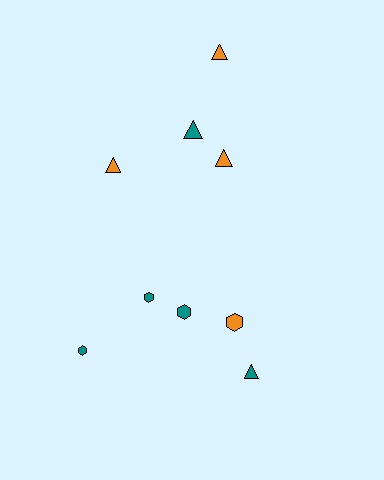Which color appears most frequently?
Teal, with 5 objects.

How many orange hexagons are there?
There is 1 orange hexagon.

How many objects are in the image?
There are 9 objects.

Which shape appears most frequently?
Triangle, with 5 objects.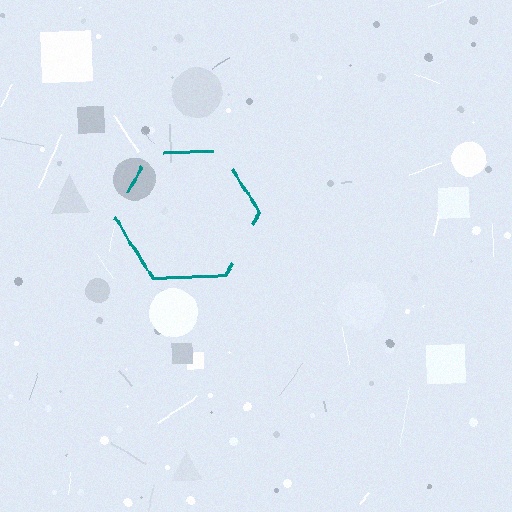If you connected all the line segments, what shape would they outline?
They would outline a hexagon.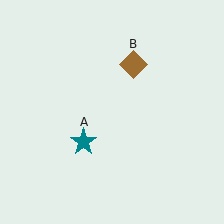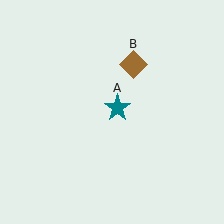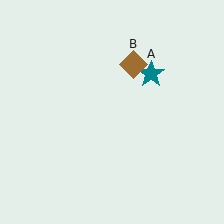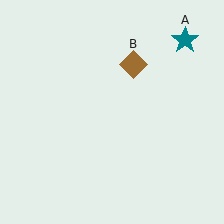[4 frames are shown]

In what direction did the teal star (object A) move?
The teal star (object A) moved up and to the right.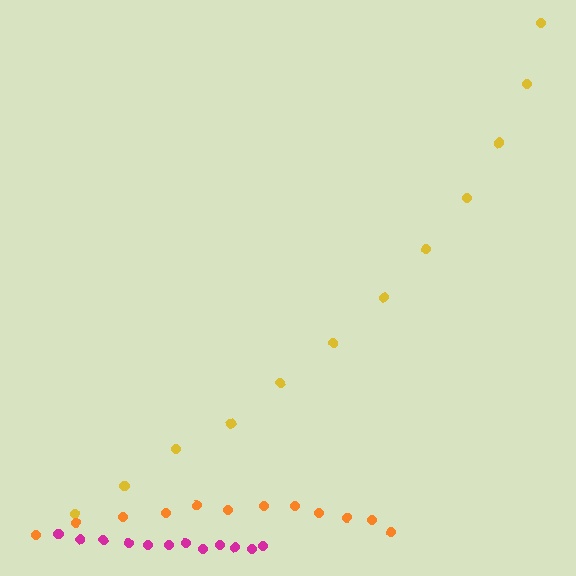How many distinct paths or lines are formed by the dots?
There are 3 distinct paths.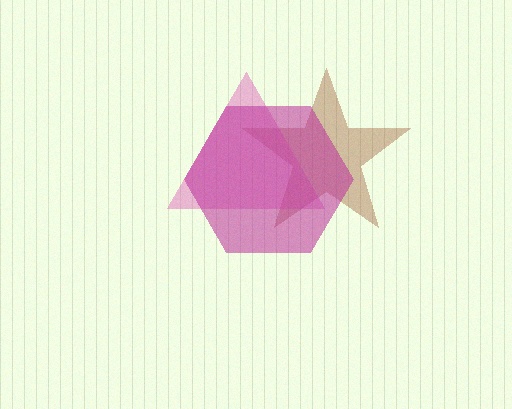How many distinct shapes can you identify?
There are 3 distinct shapes: a brown star, a pink triangle, a magenta hexagon.